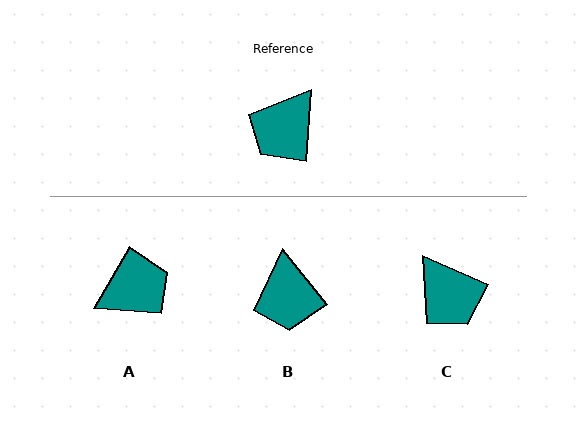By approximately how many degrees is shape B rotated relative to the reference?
Approximately 43 degrees counter-clockwise.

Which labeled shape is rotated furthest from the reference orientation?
A, about 155 degrees away.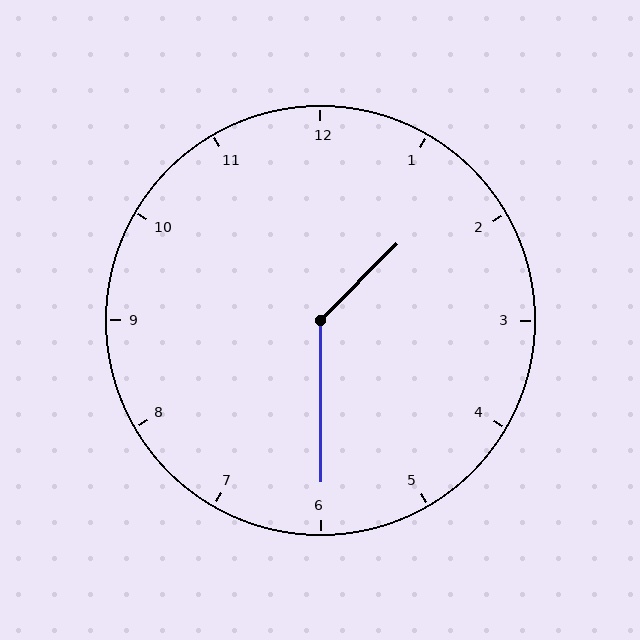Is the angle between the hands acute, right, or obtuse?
It is obtuse.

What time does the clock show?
1:30.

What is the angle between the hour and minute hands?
Approximately 135 degrees.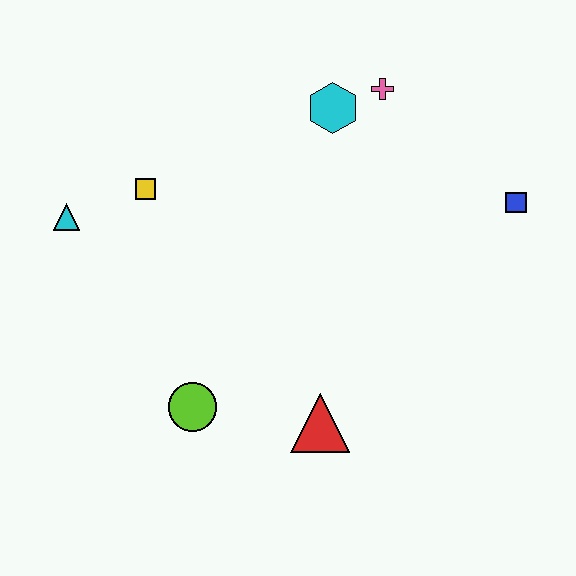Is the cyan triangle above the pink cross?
No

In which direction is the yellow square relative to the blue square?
The yellow square is to the left of the blue square.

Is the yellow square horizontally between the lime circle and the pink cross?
No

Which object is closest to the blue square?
The pink cross is closest to the blue square.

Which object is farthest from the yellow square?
The blue square is farthest from the yellow square.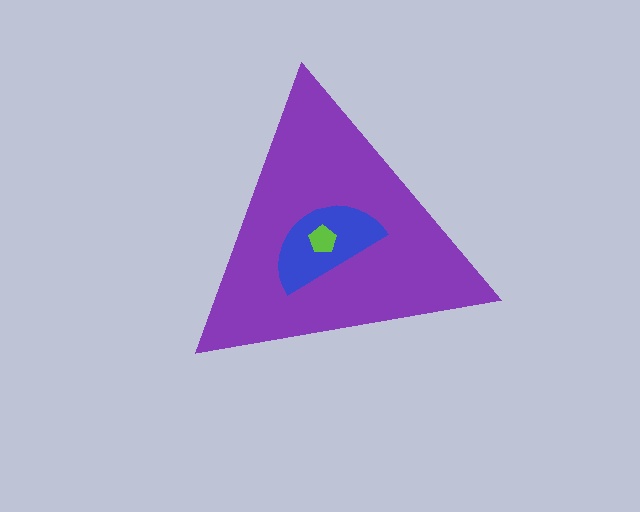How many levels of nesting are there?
3.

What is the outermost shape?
The purple triangle.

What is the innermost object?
The lime pentagon.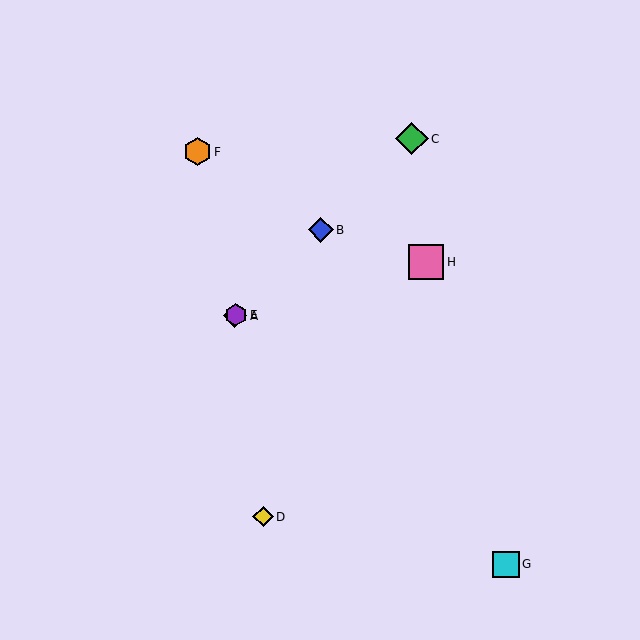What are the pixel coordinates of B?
Object B is at (321, 230).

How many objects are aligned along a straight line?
4 objects (A, B, C, E) are aligned along a straight line.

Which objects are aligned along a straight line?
Objects A, B, C, E are aligned along a straight line.